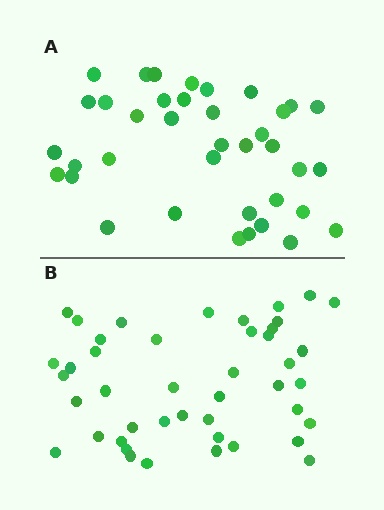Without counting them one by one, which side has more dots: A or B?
Region B (the bottom region) has more dots.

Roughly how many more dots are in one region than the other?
Region B has about 6 more dots than region A.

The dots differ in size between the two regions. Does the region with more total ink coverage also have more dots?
No. Region A has more total ink coverage because its dots are larger, but region B actually contains more individual dots. Total area can be misleading — the number of items is what matters here.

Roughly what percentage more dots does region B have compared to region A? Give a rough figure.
About 15% more.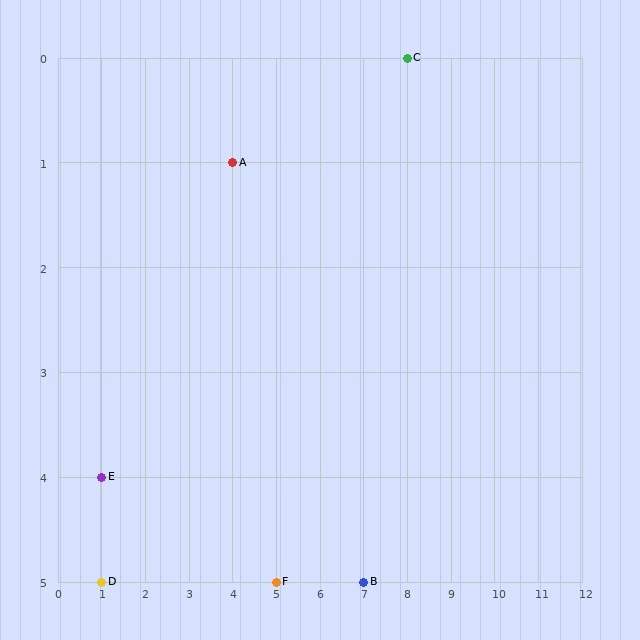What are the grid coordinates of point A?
Point A is at grid coordinates (4, 1).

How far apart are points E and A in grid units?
Points E and A are 3 columns and 3 rows apart (about 4.2 grid units diagonally).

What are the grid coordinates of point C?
Point C is at grid coordinates (8, 0).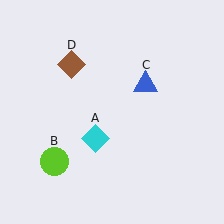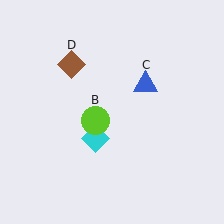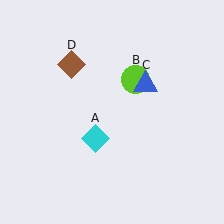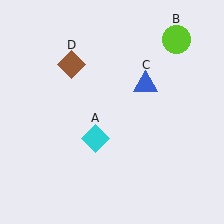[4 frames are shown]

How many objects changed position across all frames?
1 object changed position: lime circle (object B).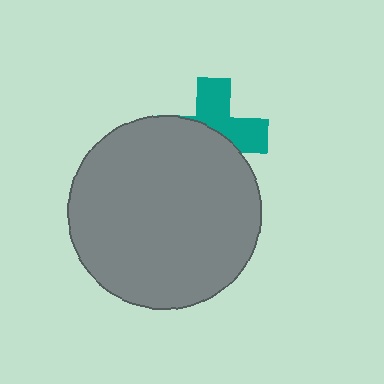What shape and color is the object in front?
The object in front is a gray circle.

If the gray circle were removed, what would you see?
You would see the complete teal cross.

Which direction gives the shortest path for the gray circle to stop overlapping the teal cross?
Moving down gives the shortest separation.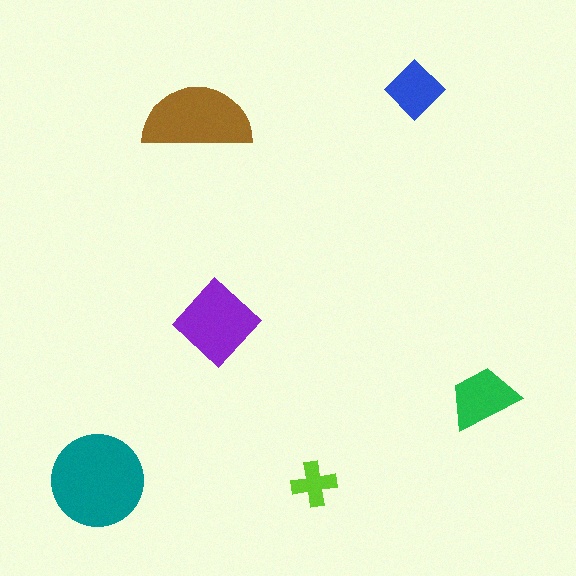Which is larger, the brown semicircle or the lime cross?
The brown semicircle.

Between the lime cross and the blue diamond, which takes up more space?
The blue diamond.